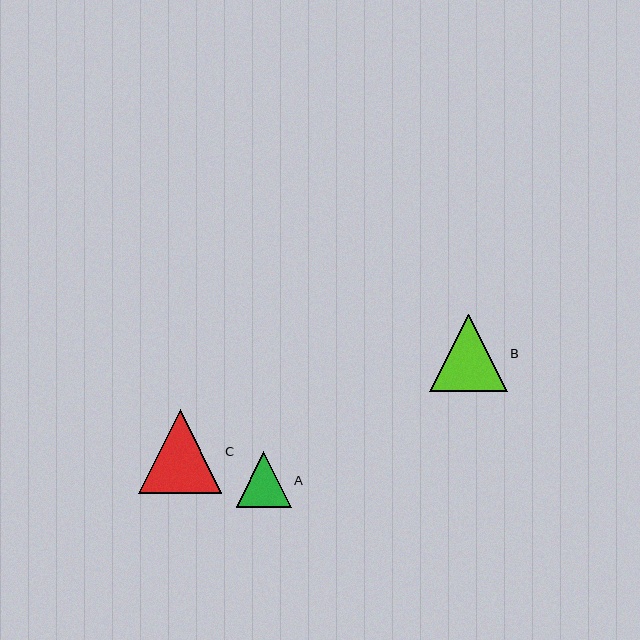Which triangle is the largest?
Triangle C is the largest with a size of approximately 83 pixels.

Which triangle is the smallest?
Triangle A is the smallest with a size of approximately 55 pixels.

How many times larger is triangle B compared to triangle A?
Triangle B is approximately 1.4 times the size of triangle A.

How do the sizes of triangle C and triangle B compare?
Triangle C and triangle B are approximately the same size.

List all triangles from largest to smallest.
From largest to smallest: C, B, A.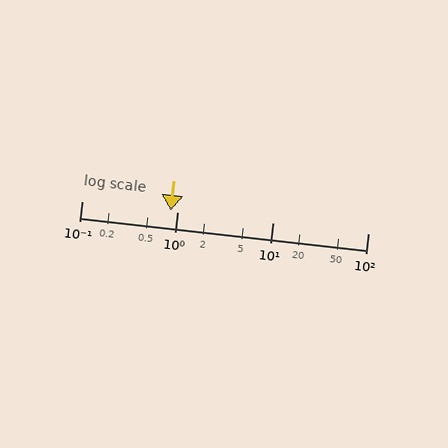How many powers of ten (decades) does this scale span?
The scale spans 3 decades, from 0.1 to 100.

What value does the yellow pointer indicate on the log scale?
The pointer indicates approximately 0.85.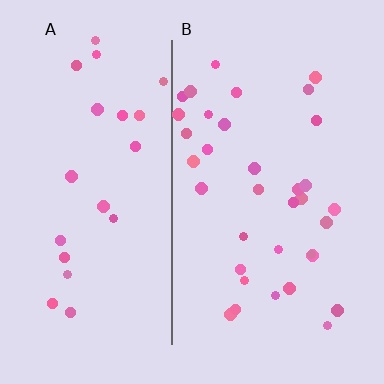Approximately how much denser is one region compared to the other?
Approximately 1.6× — region B over region A.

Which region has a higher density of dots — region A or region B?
B (the right).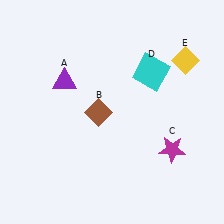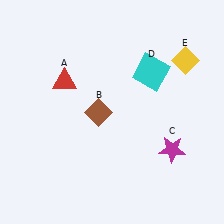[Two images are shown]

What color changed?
The triangle (A) changed from purple in Image 1 to red in Image 2.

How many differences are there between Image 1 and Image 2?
There is 1 difference between the two images.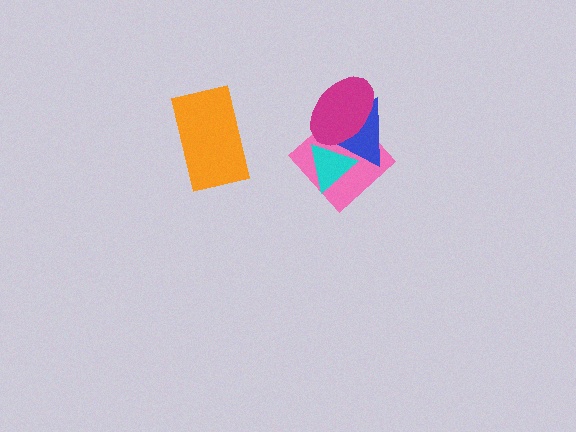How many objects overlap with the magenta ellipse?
3 objects overlap with the magenta ellipse.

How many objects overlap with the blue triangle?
3 objects overlap with the blue triangle.